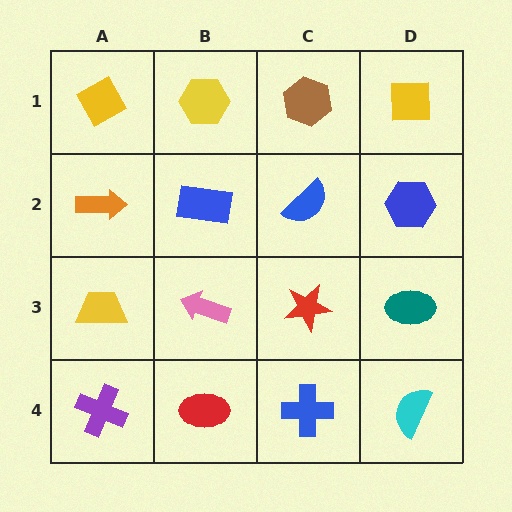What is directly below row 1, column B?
A blue rectangle.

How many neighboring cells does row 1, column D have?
2.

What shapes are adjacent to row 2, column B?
A yellow hexagon (row 1, column B), a pink arrow (row 3, column B), an orange arrow (row 2, column A), a blue semicircle (row 2, column C).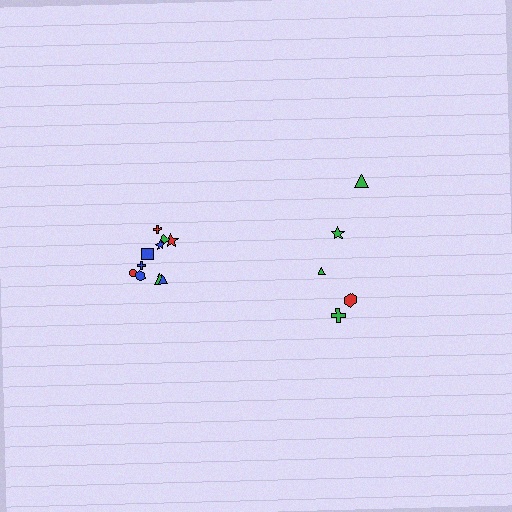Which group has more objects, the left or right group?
The left group.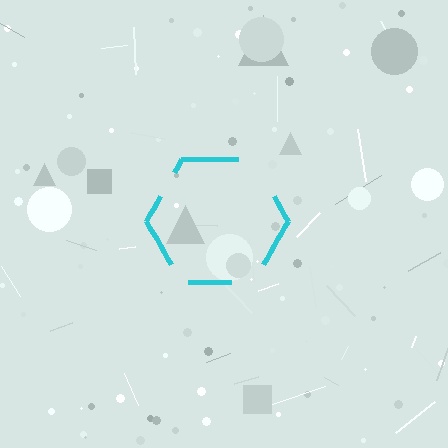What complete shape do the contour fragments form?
The contour fragments form a hexagon.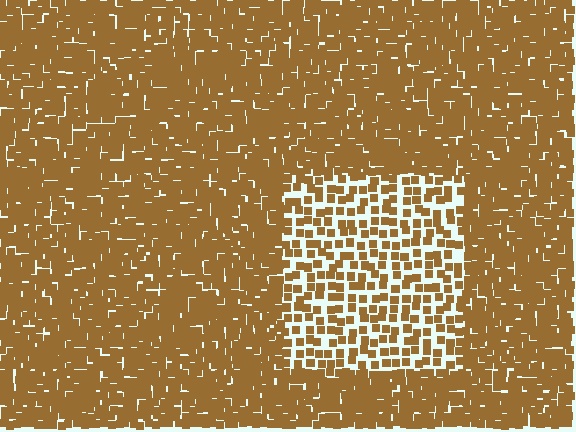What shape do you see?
I see a rectangle.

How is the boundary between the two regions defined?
The boundary is defined by a change in element density (approximately 2.2x ratio). All elements are the same color, size, and shape.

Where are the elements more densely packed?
The elements are more densely packed outside the rectangle boundary.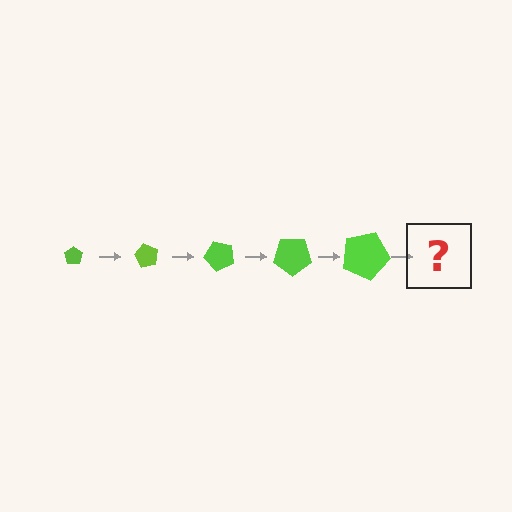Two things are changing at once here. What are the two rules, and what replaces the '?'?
The two rules are that the pentagon grows larger each step and it rotates 60 degrees each step. The '?' should be a pentagon, larger than the previous one and rotated 300 degrees from the start.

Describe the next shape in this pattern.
It should be a pentagon, larger than the previous one and rotated 300 degrees from the start.